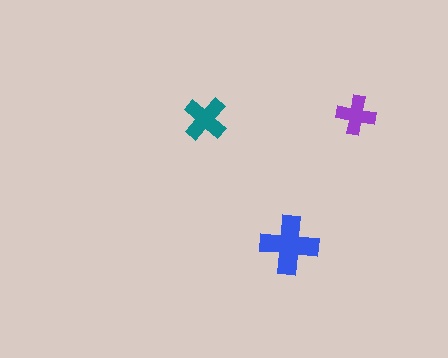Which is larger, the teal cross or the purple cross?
The teal one.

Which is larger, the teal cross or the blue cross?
The blue one.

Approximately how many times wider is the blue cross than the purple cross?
About 1.5 times wider.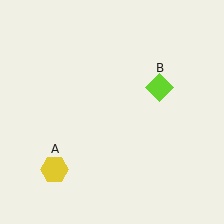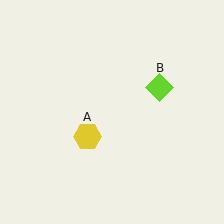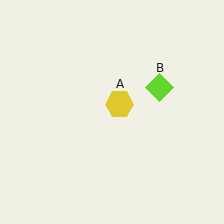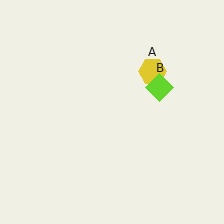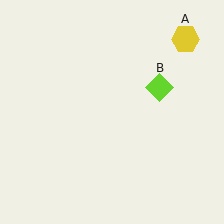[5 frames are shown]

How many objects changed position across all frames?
1 object changed position: yellow hexagon (object A).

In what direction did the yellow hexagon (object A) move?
The yellow hexagon (object A) moved up and to the right.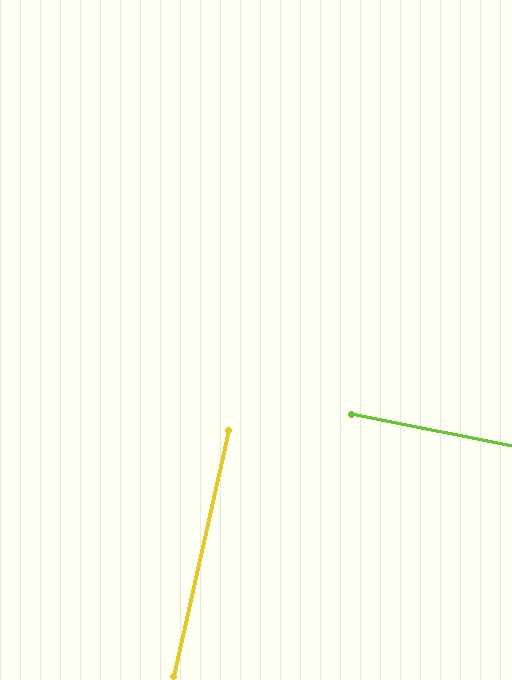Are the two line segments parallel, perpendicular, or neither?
Perpendicular — they meet at approximately 89°.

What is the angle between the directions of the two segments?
Approximately 89 degrees.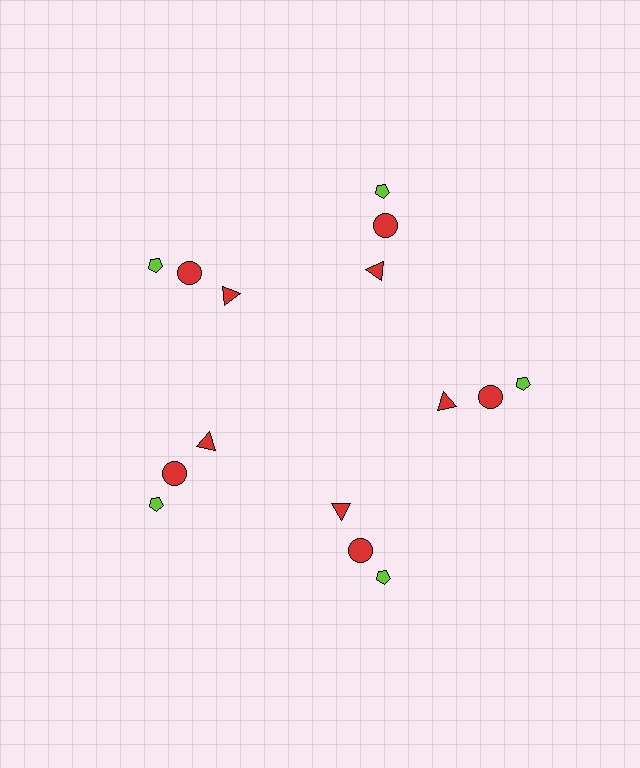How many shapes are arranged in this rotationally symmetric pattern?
There are 15 shapes, arranged in 5 groups of 3.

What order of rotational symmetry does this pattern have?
This pattern has 5-fold rotational symmetry.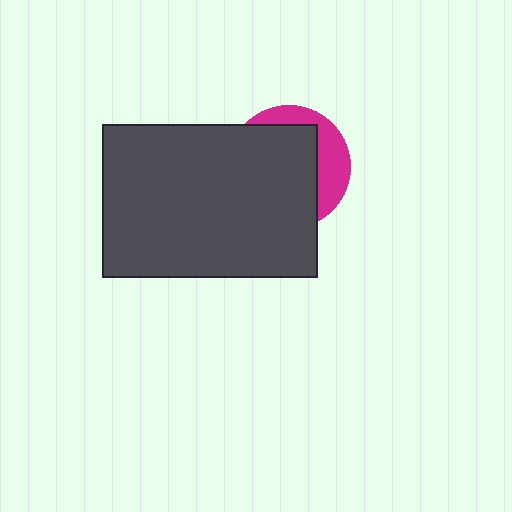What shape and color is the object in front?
The object in front is a dark gray rectangle.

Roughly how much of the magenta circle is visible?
A small part of it is visible (roughly 30%).